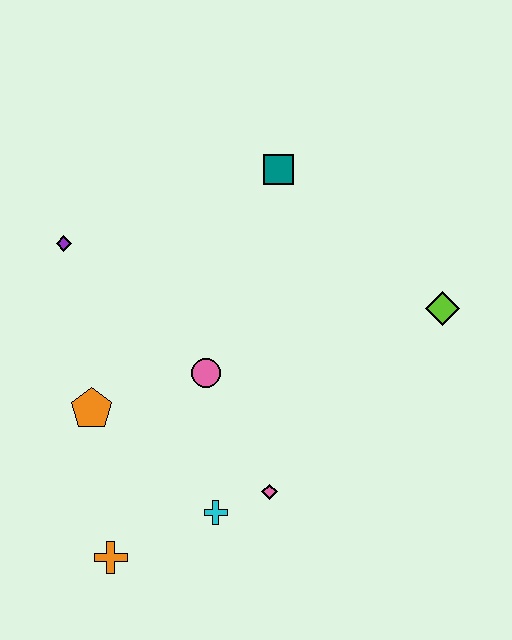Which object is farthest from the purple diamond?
The lime diamond is farthest from the purple diamond.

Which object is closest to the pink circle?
The orange pentagon is closest to the pink circle.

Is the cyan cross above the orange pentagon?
No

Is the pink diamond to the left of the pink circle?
No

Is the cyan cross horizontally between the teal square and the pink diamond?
No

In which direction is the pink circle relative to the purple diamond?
The pink circle is to the right of the purple diamond.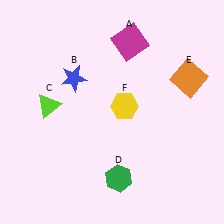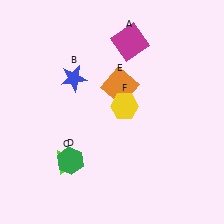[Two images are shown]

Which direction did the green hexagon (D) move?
The green hexagon (D) moved left.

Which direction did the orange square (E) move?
The orange square (E) moved left.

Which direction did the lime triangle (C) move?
The lime triangle (C) moved down.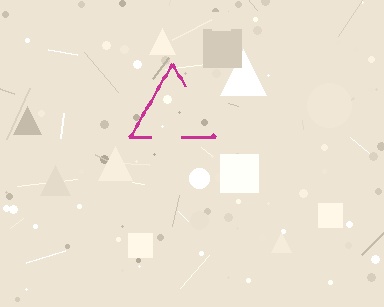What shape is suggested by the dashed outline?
The dashed outline suggests a triangle.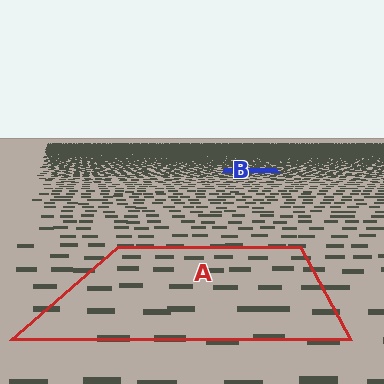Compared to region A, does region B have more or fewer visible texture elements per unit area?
Region B has more texture elements per unit area — they are packed more densely because it is farther away.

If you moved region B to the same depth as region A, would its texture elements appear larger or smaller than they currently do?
They would appear larger. At a closer depth, the same texture elements are projected at a bigger on-screen size.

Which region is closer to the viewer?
Region A is closer. The texture elements there are larger and more spread out.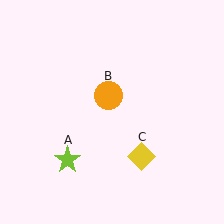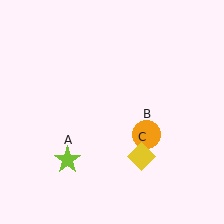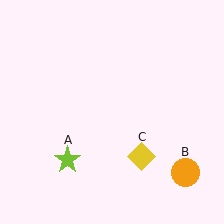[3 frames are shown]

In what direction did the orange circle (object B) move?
The orange circle (object B) moved down and to the right.